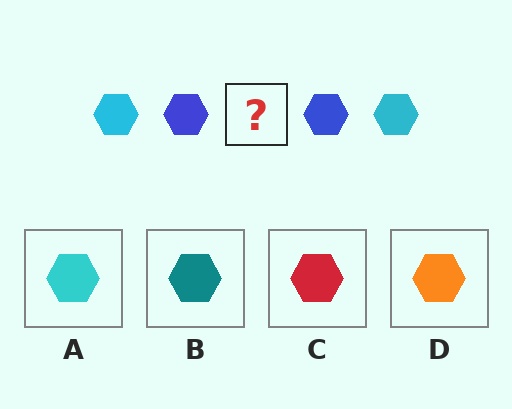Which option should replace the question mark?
Option A.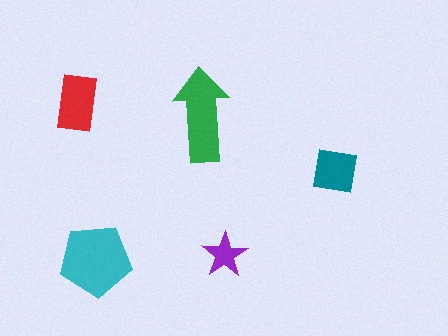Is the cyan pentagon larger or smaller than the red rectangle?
Larger.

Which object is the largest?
The cyan pentagon.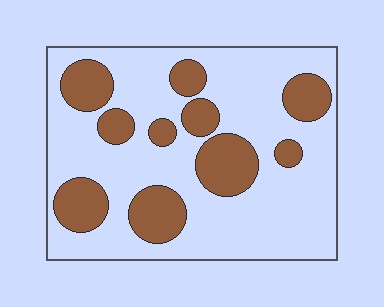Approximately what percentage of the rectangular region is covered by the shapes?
Approximately 30%.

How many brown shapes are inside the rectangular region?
10.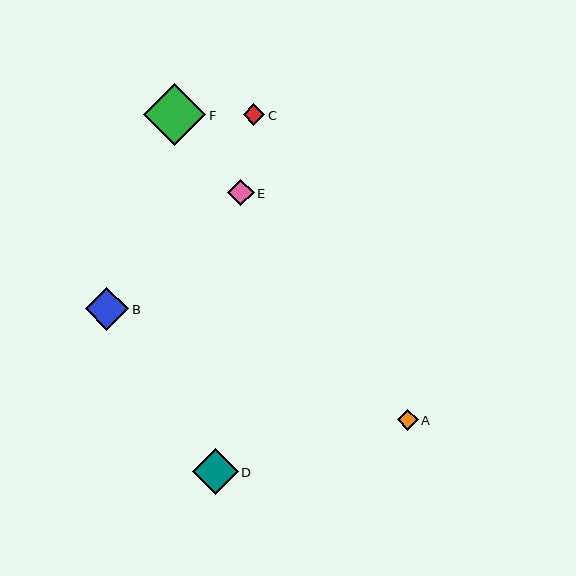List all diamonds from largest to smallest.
From largest to smallest: F, D, B, E, C, A.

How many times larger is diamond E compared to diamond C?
Diamond E is approximately 1.2 times the size of diamond C.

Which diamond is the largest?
Diamond F is the largest with a size of approximately 62 pixels.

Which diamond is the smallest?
Diamond A is the smallest with a size of approximately 21 pixels.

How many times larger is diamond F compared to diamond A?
Diamond F is approximately 3.0 times the size of diamond A.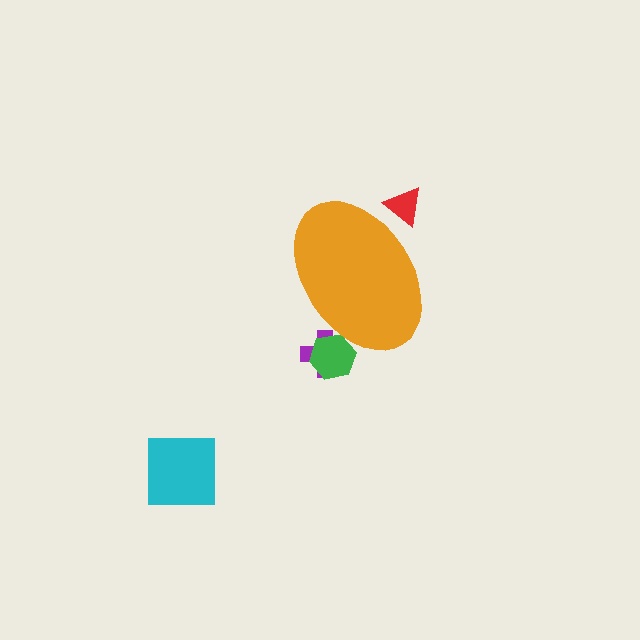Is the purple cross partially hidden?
Yes, the purple cross is partially hidden behind the orange ellipse.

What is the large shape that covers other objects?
An orange ellipse.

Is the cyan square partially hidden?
No, the cyan square is fully visible.